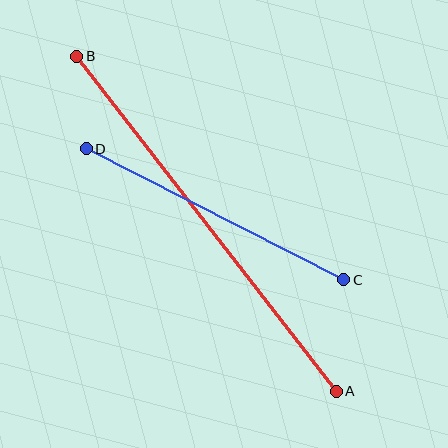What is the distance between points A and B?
The distance is approximately 424 pixels.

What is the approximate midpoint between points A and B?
The midpoint is at approximately (206, 224) pixels.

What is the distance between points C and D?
The distance is approximately 289 pixels.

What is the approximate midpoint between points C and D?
The midpoint is at approximately (215, 214) pixels.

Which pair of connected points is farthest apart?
Points A and B are farthest apart.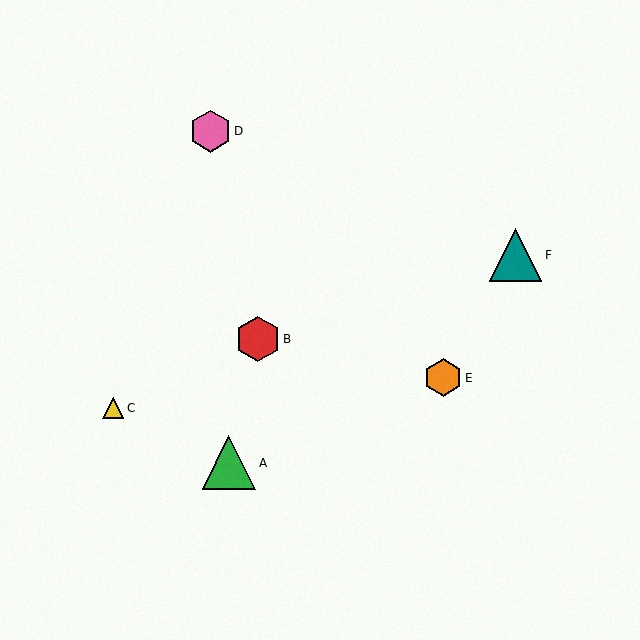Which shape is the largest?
The green triangle (labeled A) is the largest.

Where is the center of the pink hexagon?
The center of the pink hexagon is at (210, 131).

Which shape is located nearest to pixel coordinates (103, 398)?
The yellow triangle (labeled C) at (113, 408) is nearest to that location.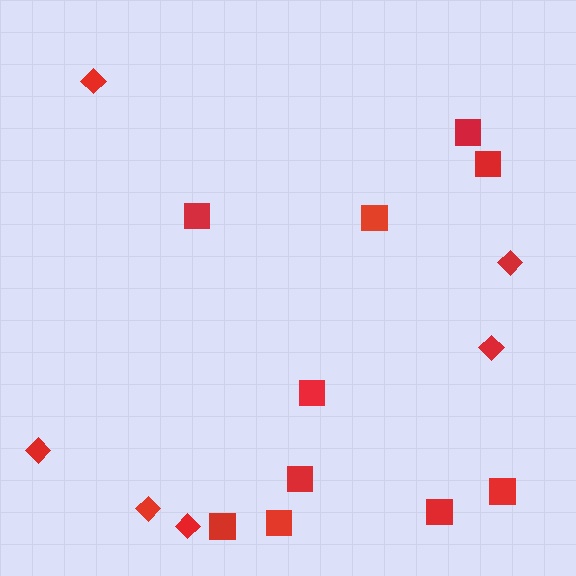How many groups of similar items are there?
There are 2 groups: one group of diamonds (6) and one group of squares (10).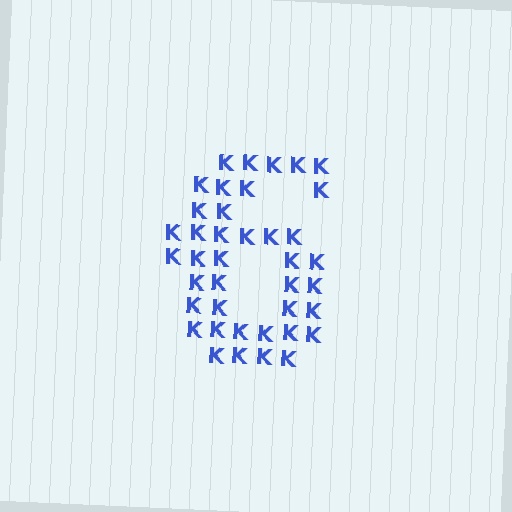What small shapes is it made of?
It is made of small letter K's.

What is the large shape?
The large shape is the digit 6.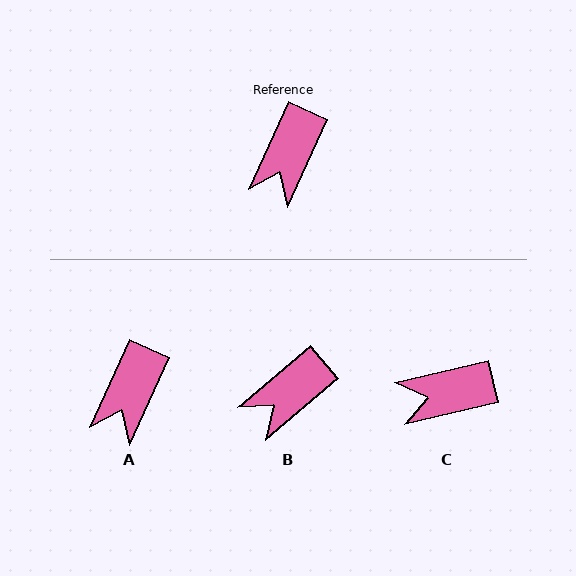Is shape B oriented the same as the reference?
No, it is off by about 25 degrees.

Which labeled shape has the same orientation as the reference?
A.